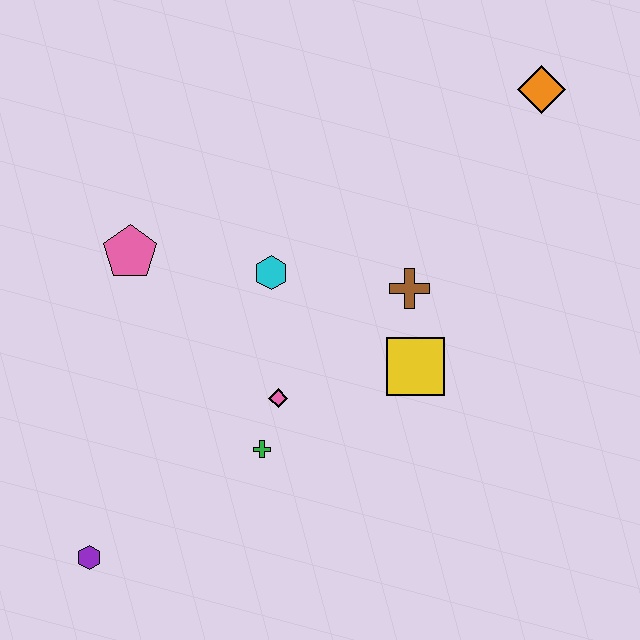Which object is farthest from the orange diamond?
The purple hexagon is farthest from the orange diamond.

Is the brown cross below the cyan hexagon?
Yes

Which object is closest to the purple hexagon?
The green cross is closest to the purple hexagon.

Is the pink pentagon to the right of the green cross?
No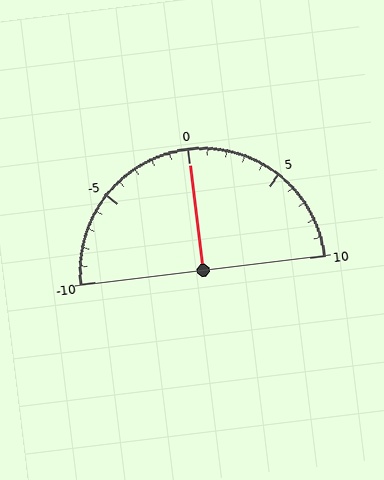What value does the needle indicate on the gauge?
The needle indicates approximately 0.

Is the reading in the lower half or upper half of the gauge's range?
The reading is in the upper half of the range (-10 to 10).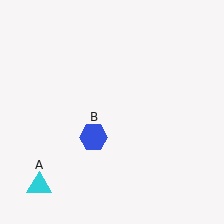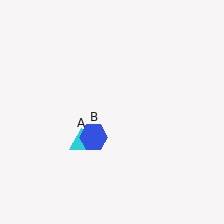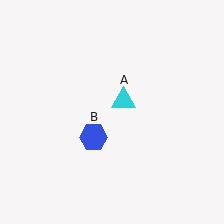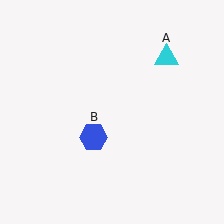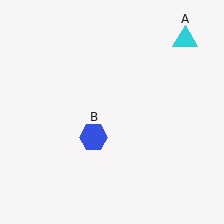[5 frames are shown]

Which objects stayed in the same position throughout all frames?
Blue hexagon (object B) remained stationary.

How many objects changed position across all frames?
1 object changed position: cyan triangle (object A).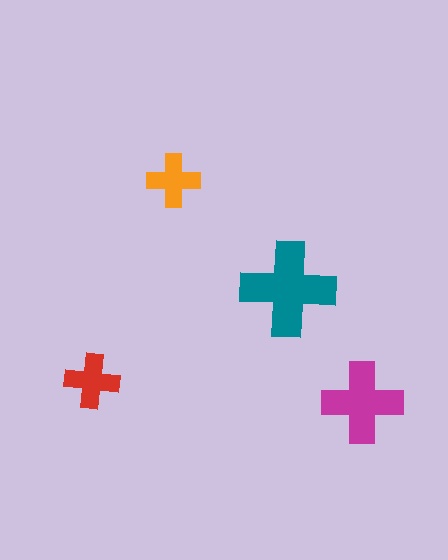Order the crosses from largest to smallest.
the teal one, the magenta one, the red one, the orange one.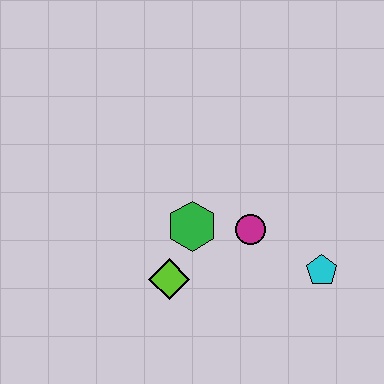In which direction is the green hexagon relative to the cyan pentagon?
The green hexagon is to the left of the cyan pentagon.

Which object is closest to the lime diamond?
The green hexagon is closest to the lime diamond.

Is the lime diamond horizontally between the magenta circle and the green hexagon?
No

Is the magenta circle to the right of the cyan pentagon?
No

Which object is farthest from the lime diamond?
The cyan pentagon is farthest from the lime diamond.